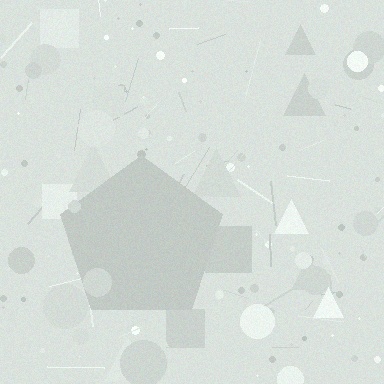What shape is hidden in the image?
A pentagon is hidden in the image.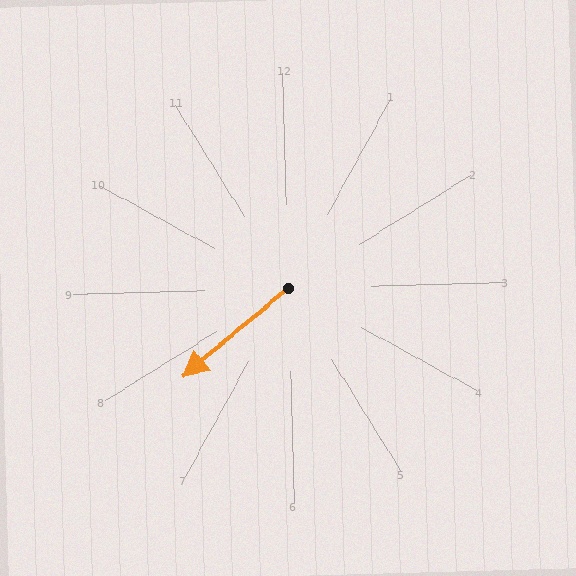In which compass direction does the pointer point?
Southwest.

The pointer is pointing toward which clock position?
Roughly 8 o'clock.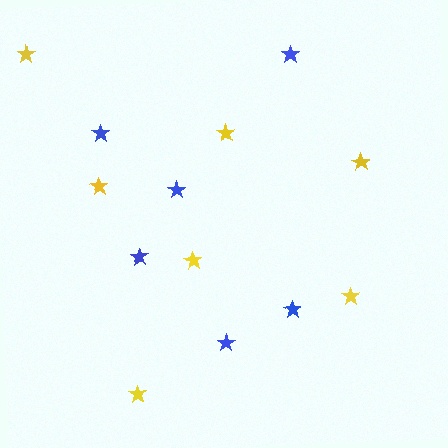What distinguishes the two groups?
There are 2 groups: one group of blue stars (6) and one group of yellow stars (7).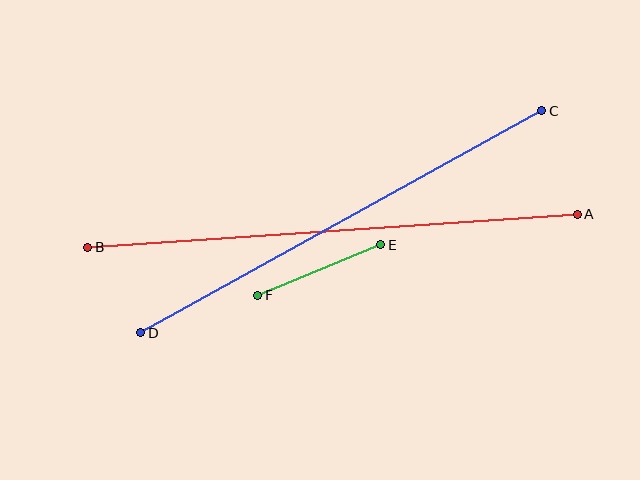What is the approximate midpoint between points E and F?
The midpoint is at approximately (319, 270) pixels.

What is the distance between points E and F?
The distance is approximately 133 pixels.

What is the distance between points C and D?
The distance is approximately 458 pixels.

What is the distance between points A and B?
The distance is approximately 491 pixels.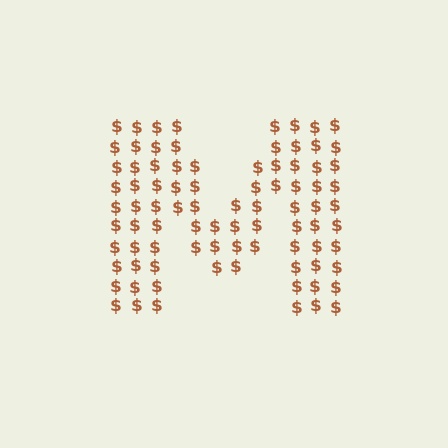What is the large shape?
The large shape is the letter M.